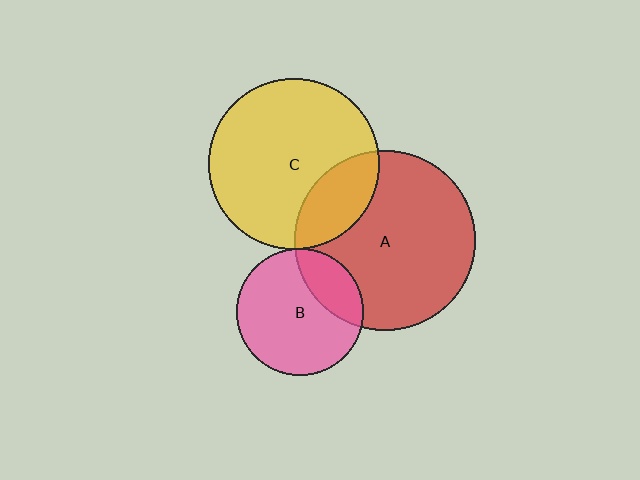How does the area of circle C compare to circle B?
Approximately 1.8 times.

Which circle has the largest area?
Circle A (red).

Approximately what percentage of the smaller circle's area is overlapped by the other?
Approximately 5%.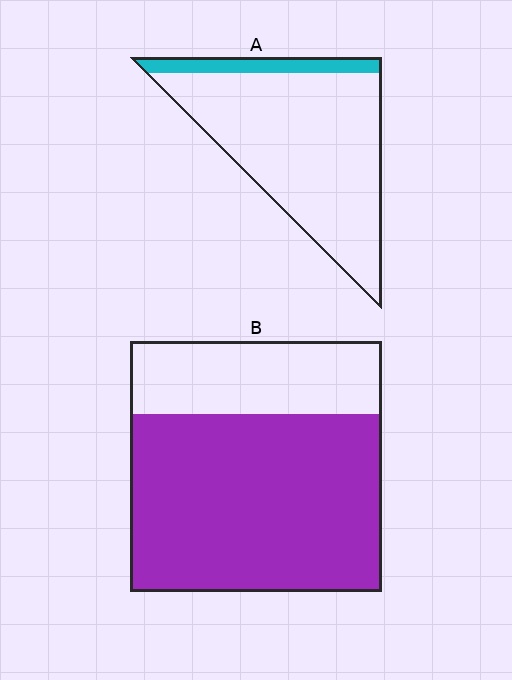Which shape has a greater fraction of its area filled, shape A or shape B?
Shape B.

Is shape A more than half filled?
No.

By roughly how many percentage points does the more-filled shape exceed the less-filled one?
By roughly 60 percentage points (B over A).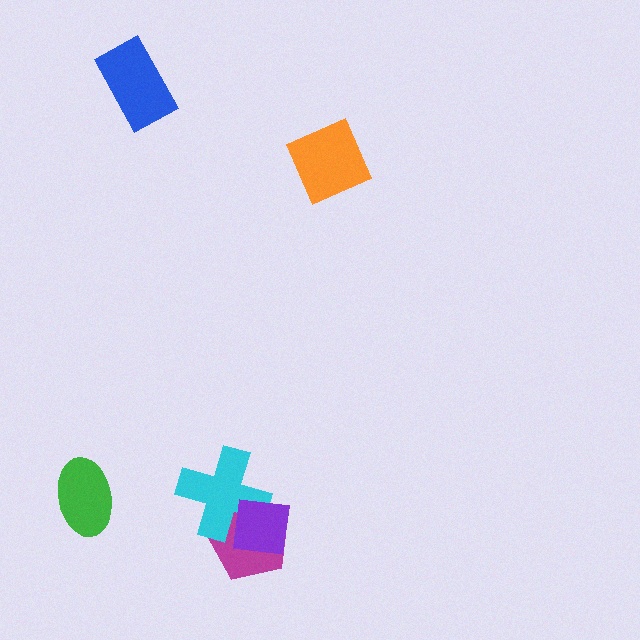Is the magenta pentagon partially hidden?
Yes, it is partially covered by another shape.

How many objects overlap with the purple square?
2 objects overlap with the purple square.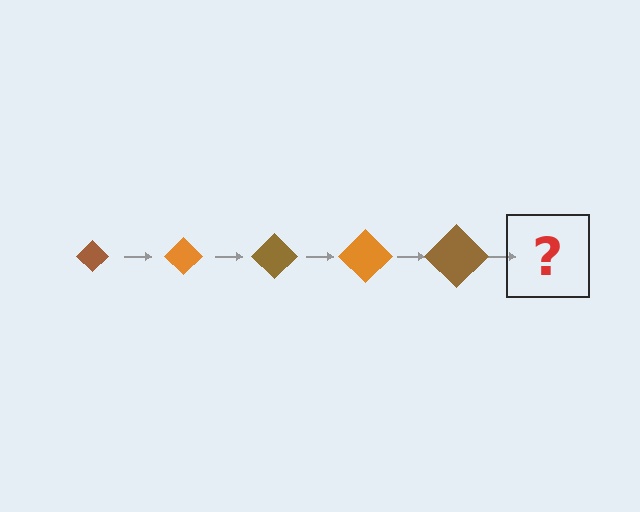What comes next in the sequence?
The next element should be an orange diamond, larger than the previous one.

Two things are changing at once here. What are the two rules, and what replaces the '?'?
The two rules are that the diamond grows larger each step and the color cycles through brown and orange. The '?' should be an orange diamond, larger than the previous one.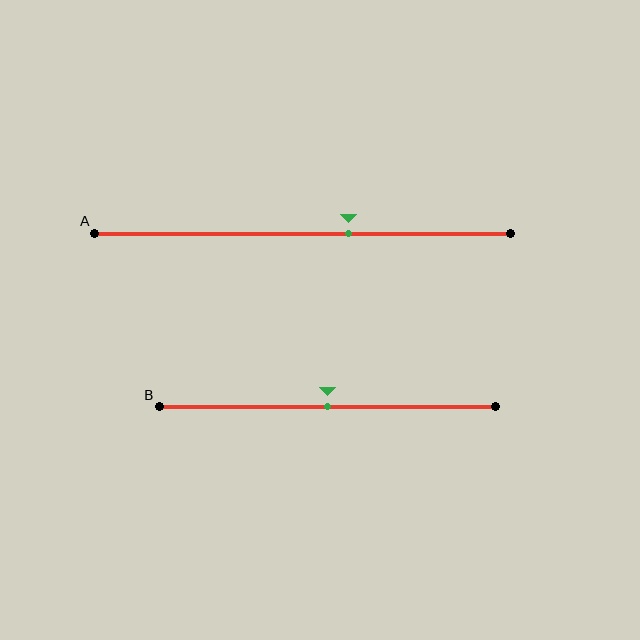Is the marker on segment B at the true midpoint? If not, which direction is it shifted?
Yes, the marker on segment B is at the true midpoint.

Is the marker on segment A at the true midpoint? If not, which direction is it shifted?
No, the marker on segment A is shifted to the right by about 11% of the segment length.